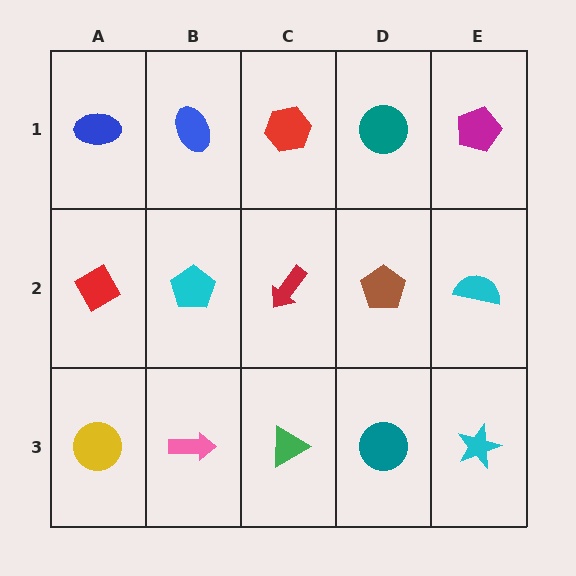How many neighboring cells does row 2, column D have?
4.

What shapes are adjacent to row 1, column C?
A red arrow (row 2, column C), a blue ellipse (row 1, column B), a teal circle (row 1, column D).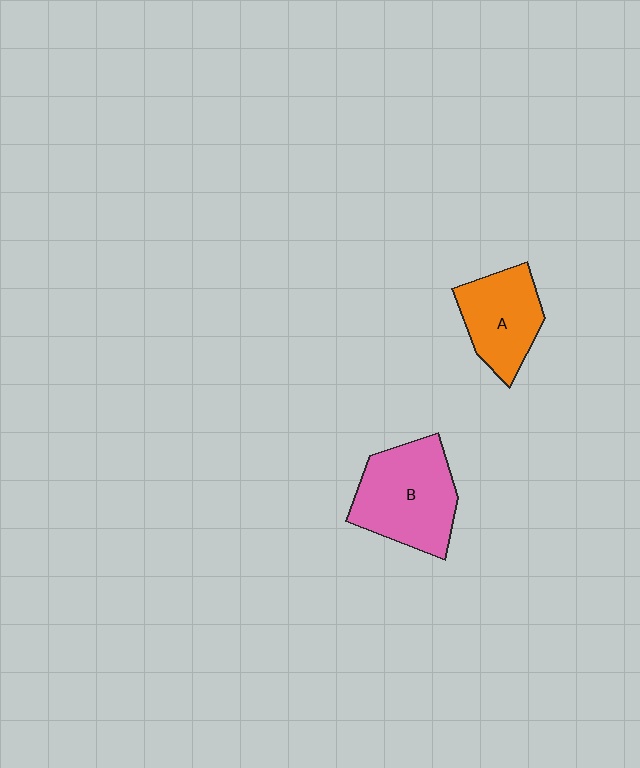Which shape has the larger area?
Shape B (pink).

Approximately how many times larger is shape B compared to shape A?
Approximately 1.3 times.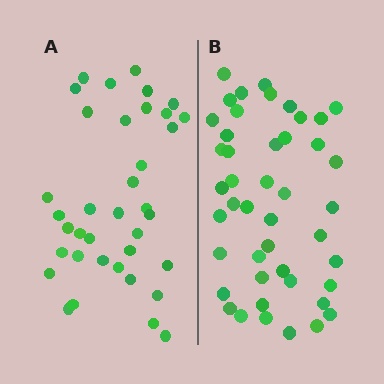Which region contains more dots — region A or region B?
Region B (the right region) has more dots.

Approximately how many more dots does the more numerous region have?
Region B has roughly 8 or so more dots than region A.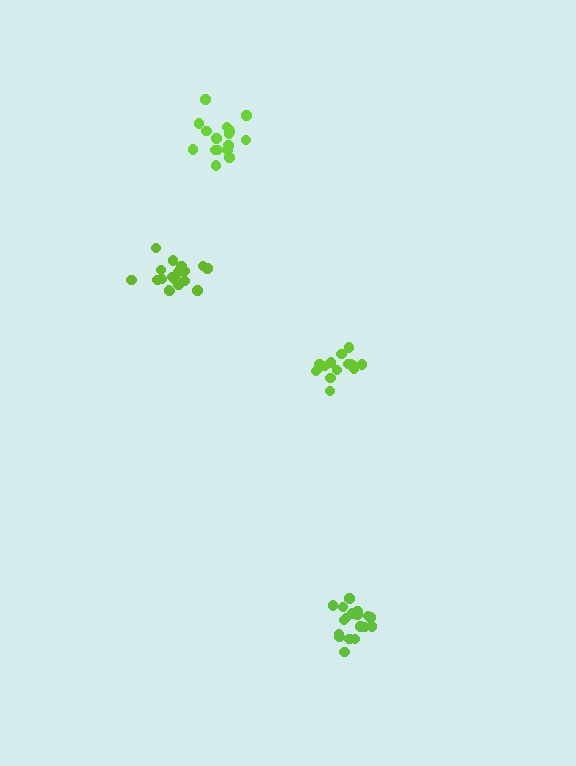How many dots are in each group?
Group 1: 19 dots, Group 2: 17 dots, Group 3: 15 dots, Group 4: 18 dots (69 total).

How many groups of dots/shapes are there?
There are 4 groups.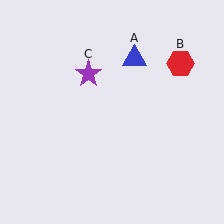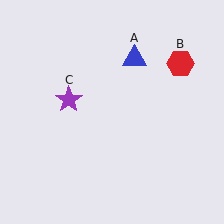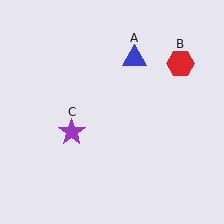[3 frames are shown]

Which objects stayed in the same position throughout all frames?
Blue triangle (object A) and red hexagon (object B) remained stationary.